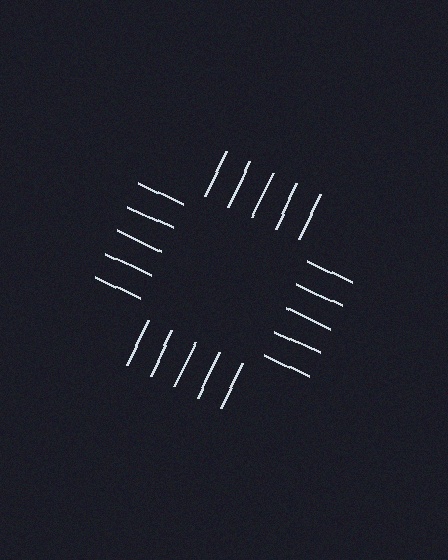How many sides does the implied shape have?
4 sides — the line-ends trace a square.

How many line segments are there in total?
20 — 5 along each of the 4 edges.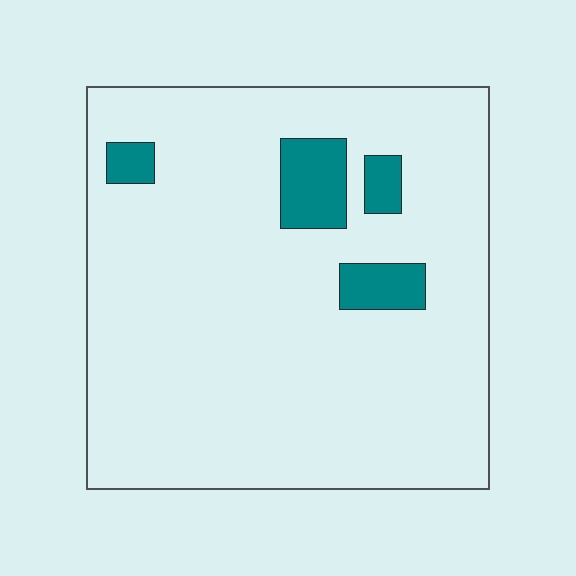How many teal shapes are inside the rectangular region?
4.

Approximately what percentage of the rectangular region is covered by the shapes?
Approximately 10%.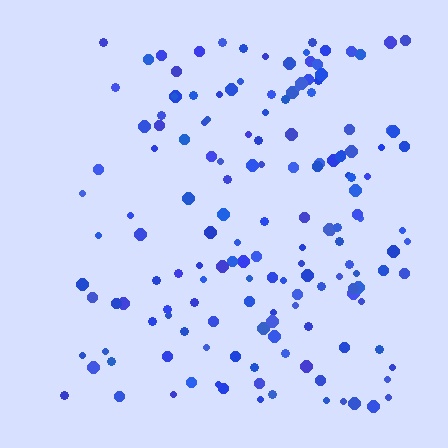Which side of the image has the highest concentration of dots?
The right.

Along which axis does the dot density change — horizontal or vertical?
Horizontal.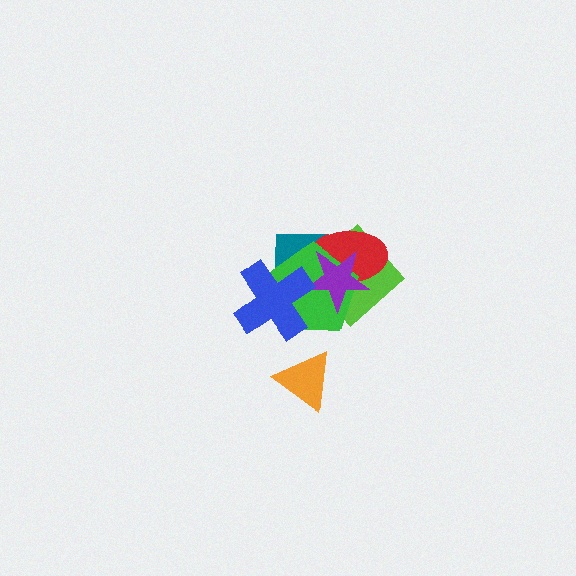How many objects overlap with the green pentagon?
5 objects overlap with the green pentagon.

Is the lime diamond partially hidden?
Yes, it is partially covered by another shape.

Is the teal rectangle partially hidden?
Yes, it is partially covered by another shape.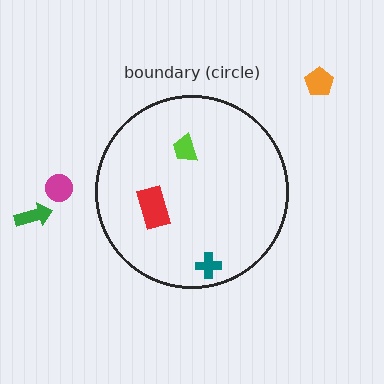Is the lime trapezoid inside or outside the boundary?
Inside.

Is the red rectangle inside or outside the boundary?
Inside.